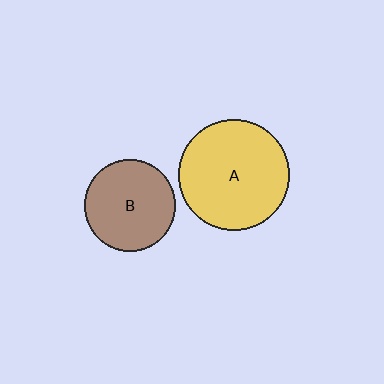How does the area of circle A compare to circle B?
Approximately 1.5 times.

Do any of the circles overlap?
No, none of the circles overlap.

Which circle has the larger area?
Circle A (yellow).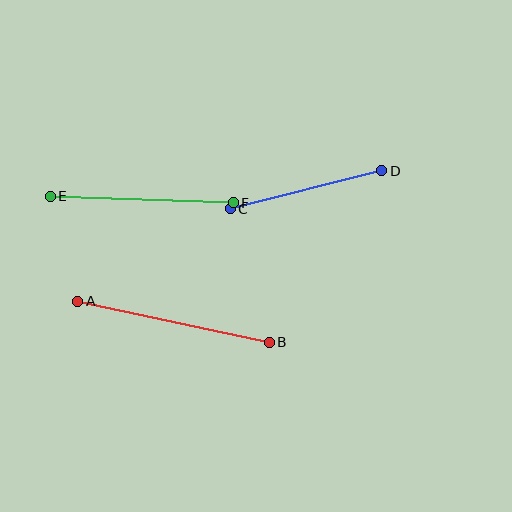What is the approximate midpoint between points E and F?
The midpoint is at approximately (142, 199) pixels.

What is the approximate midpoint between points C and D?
The midpoint is at approximately (306, 190) pixels.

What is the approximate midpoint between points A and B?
The midpoint is at approximately (174, 322) pixels.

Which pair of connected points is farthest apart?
Points A and B are farthest apart.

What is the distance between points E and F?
The distance is approximately 183 pixels.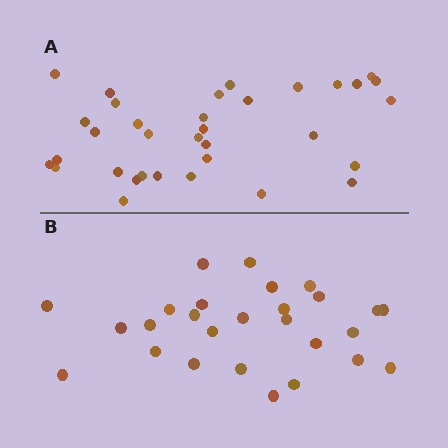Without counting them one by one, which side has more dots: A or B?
Region A (the top region) has more dots.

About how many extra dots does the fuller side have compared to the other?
Region A has roughly 8 or so more dots than region B.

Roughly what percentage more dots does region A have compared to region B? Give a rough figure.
About 25% more.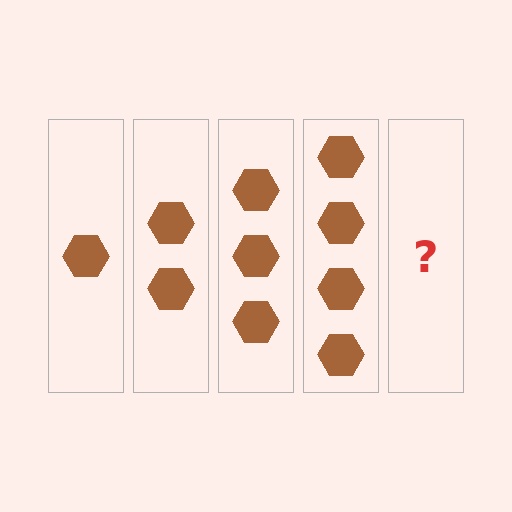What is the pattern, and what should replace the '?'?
The pattern is that each step adds one more hexagon. The '?' should be 5 hexagons.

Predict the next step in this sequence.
The next step is 5 hexagons.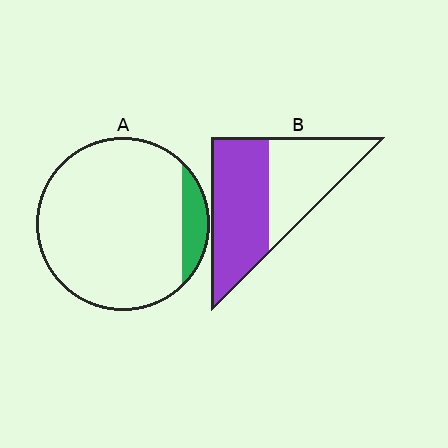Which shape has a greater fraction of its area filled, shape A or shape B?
Shape B.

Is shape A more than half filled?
No.